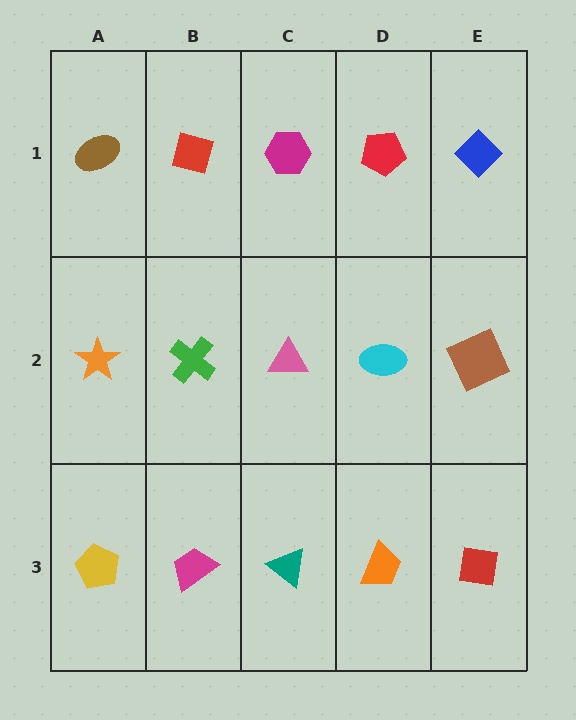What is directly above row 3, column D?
A cyan ellipse.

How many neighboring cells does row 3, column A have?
2.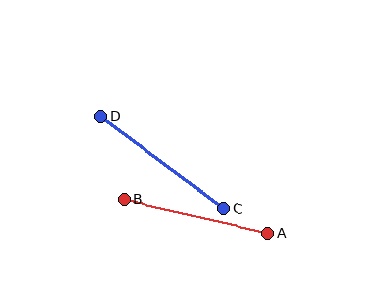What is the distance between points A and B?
The distance is approximately 147 pixels.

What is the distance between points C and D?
The distance is approximately 154 pixels.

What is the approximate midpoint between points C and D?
The midpoint is at approximately (163, 162) pixels.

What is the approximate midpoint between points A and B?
The midpoint is at approximately (196, 216) pixels.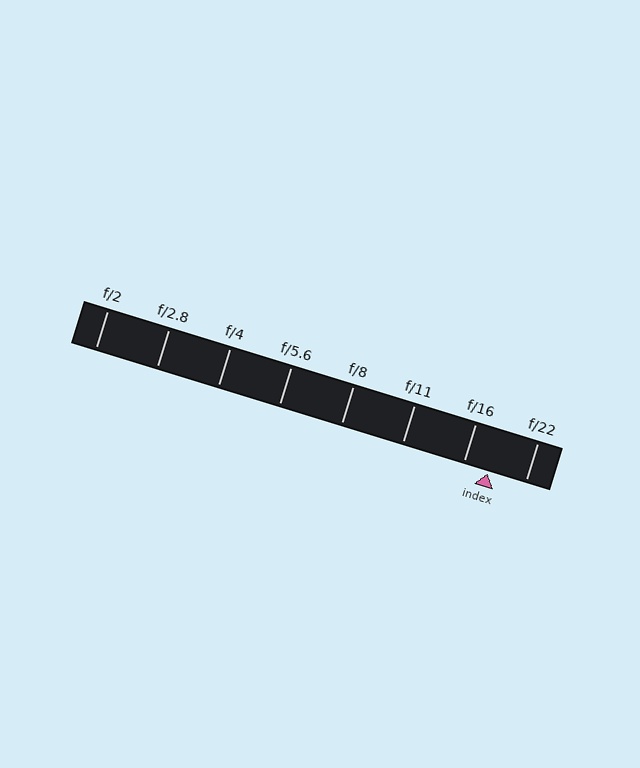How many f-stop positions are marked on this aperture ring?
There are 8 f-stop positions marked.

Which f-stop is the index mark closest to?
The index mark is closest to f/16.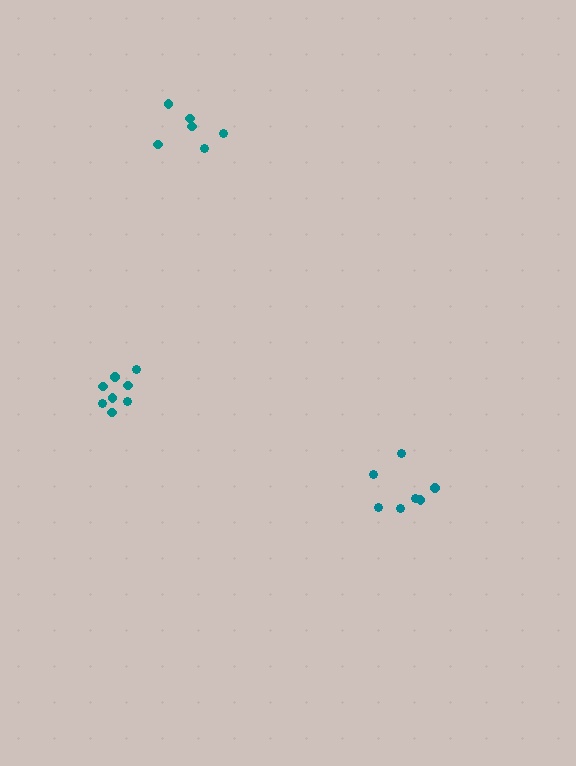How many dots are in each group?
Group 1: 7 dots, Group 2: 6 dots, Group 3: 8 dots (21 total).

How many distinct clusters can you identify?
There are 3 distinct clusters.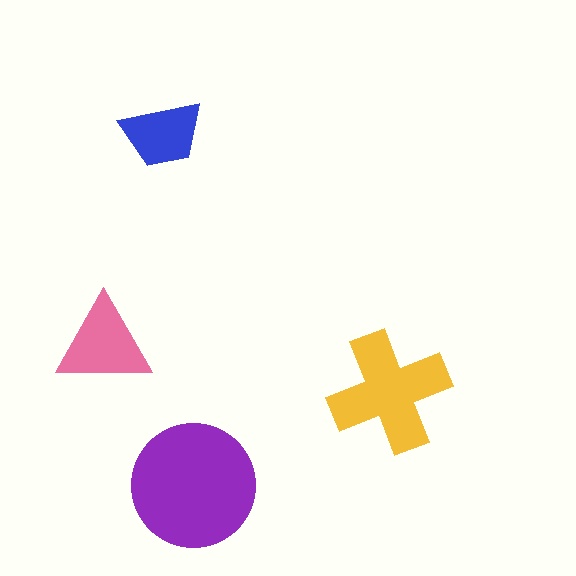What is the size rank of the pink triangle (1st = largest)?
3rd.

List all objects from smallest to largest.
The blue trapezoid, the pink triangle, the yellow cross, the purple circle.